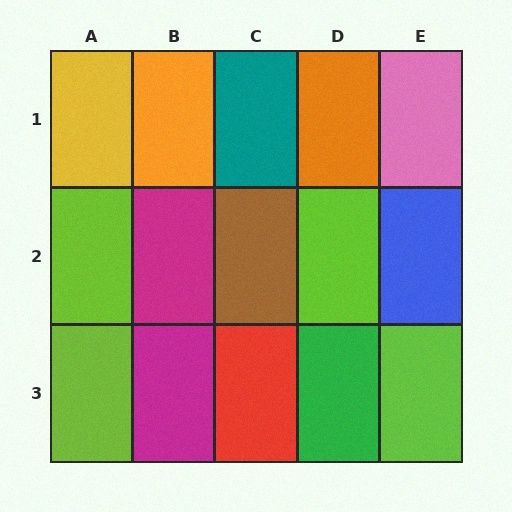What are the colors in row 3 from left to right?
Lime, magenta, red, green, lime.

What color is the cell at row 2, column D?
Lime.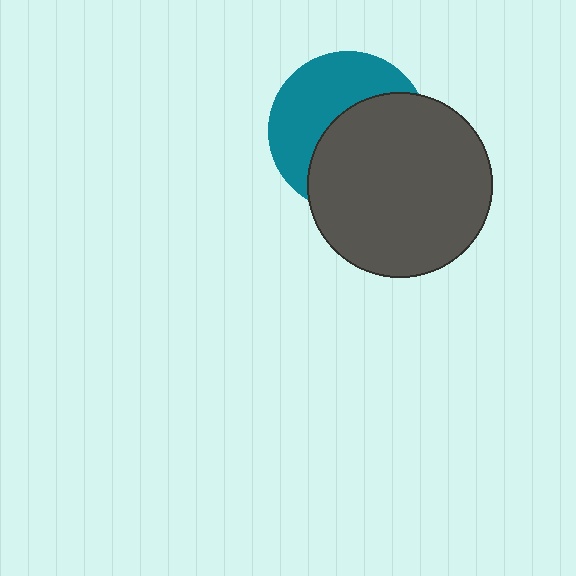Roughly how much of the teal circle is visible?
About half of it is visible (roughly 46%).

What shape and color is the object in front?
The object in front is a dark gray circle.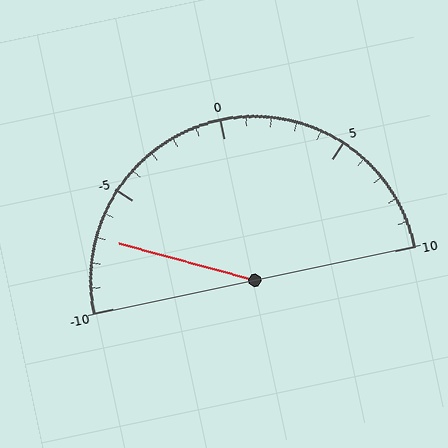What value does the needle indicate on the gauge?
The needle indicates approximately -7.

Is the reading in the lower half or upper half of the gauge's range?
The reading is in the lower half of the range (-10 to 10).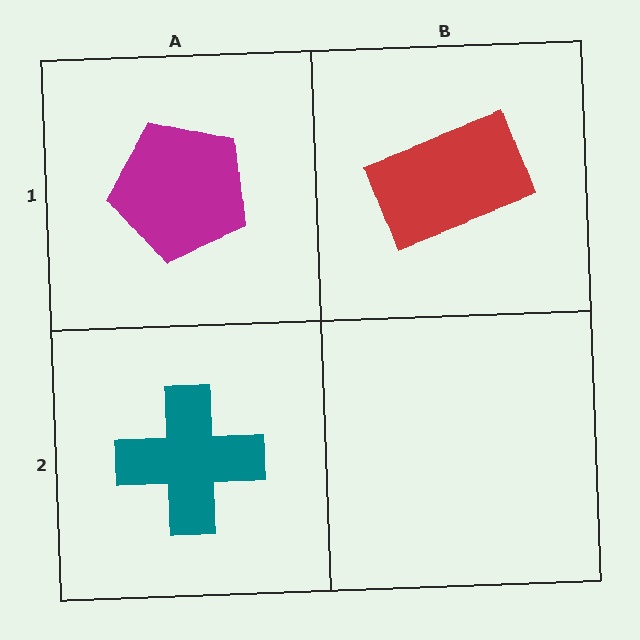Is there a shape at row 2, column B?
No, that cell is empty.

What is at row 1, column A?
A magenta pentagon.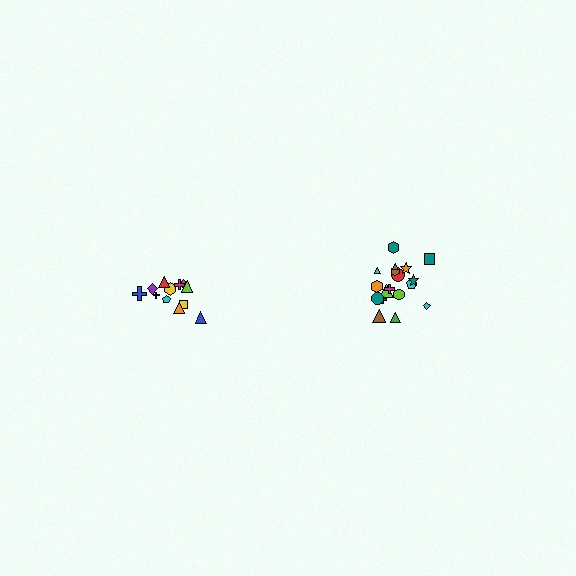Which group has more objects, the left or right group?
The right group.